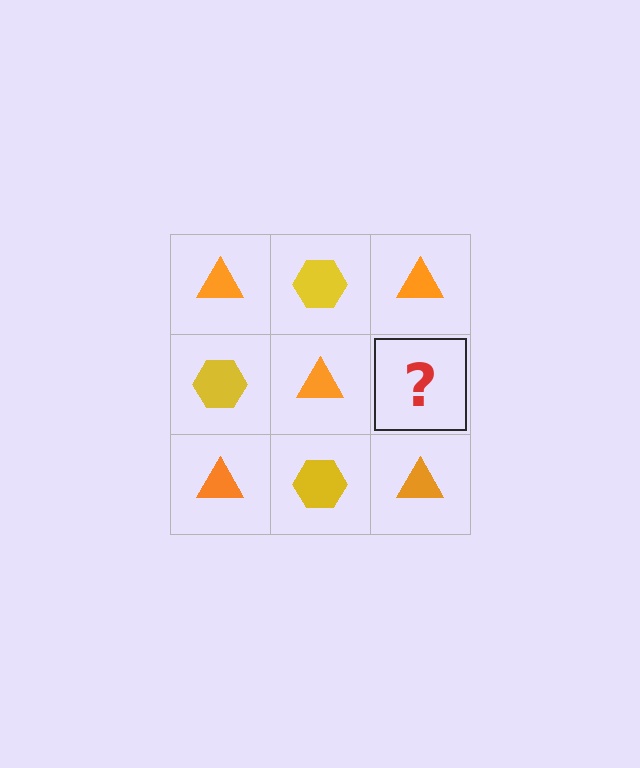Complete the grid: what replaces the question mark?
The question mark should be replaced with a yellow hexagon.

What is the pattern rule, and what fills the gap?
The rule is that it alternates orange triangle and yellow hexagon in a checkerboard pattern. The gap should be filled with a yellow hexagon.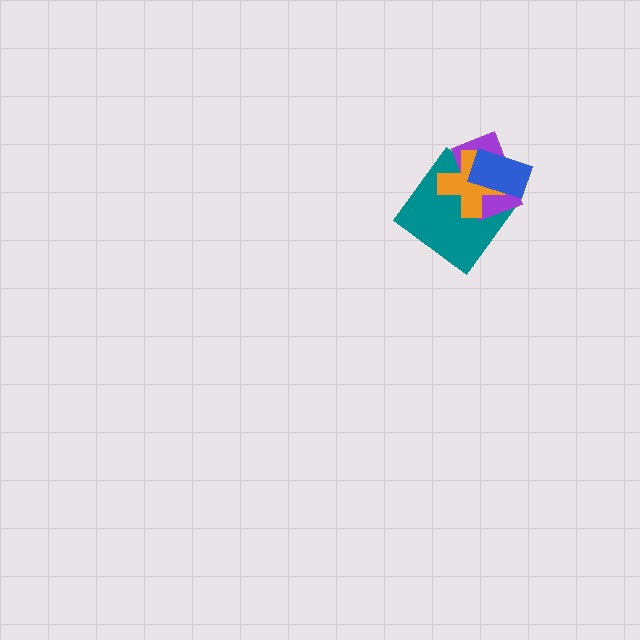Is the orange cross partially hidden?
Yes, it is partially covered by another shape.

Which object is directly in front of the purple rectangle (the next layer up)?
The orange cross is directly in front of the purple rectangle.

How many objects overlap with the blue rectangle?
3 objects overlap with the blue rectangle.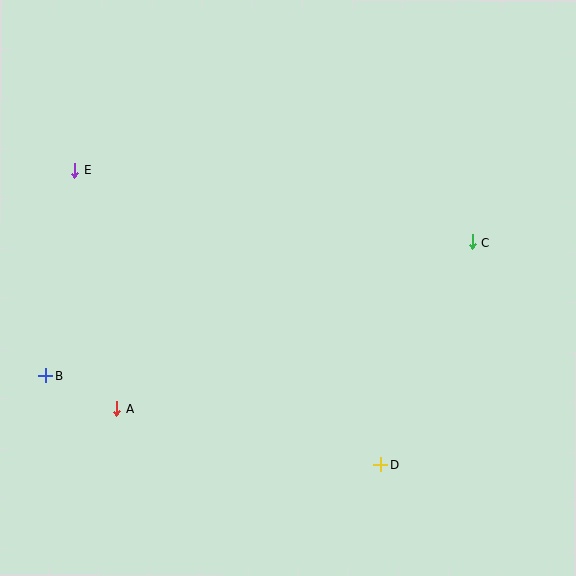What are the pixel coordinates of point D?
Point D is at (380, 464).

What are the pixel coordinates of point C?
Point C is at (473, 242).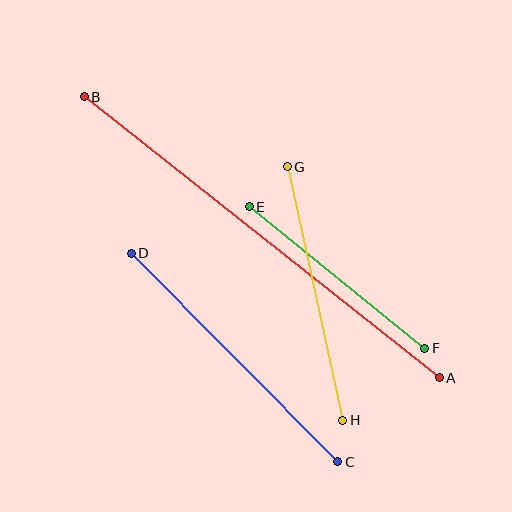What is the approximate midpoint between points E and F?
The midpoint is at approximately (337, 277) pixels.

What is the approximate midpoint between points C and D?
The midpoint is at approximately (234, 357) pixels.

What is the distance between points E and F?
The distance is approximately 225 pixels.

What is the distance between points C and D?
The distance is approximately 294 pixels.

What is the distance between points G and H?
The distance is approximately 259 pixels.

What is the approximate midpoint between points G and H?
The midpoint is at approximately (315, 293) pixels.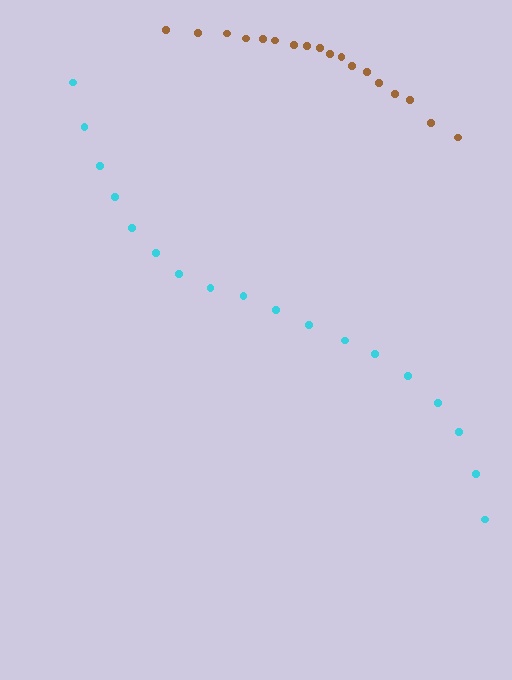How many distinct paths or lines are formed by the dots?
There are 2 distinct paths.